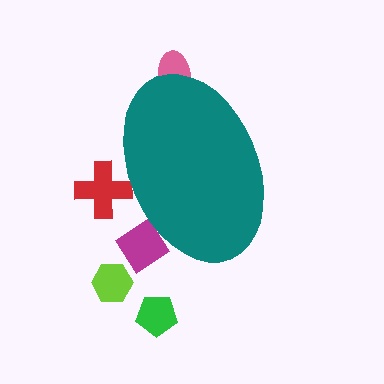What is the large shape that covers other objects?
A teal ellipse.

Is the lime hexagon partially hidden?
No, the lime hexagon is fully visible.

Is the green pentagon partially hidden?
No, the green pentagon is fully visible.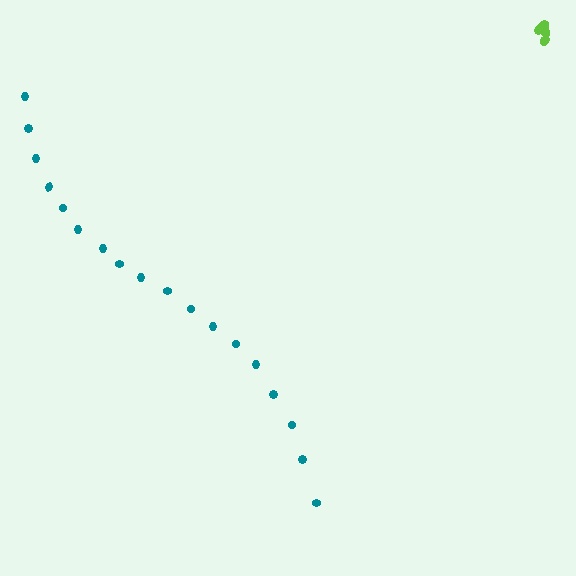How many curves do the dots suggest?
There are 2 distinct paths.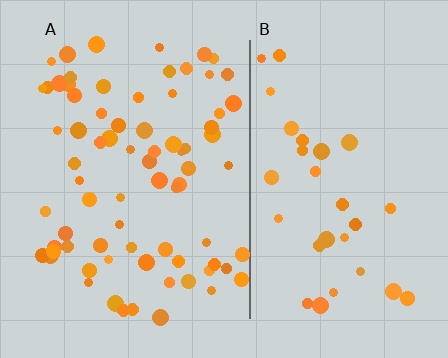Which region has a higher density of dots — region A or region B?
A (the left).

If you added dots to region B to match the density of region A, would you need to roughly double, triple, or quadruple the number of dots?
Approximately double.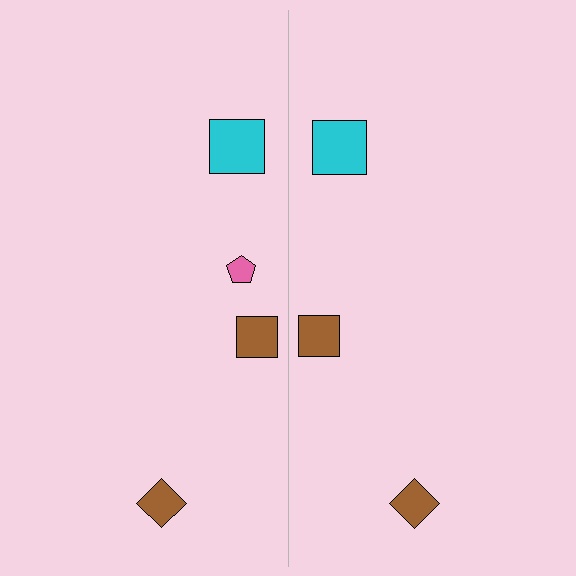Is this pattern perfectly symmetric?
No, the pattern is not perfectly symmetric. A pink pentagon is missing from the right side.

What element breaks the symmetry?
A pink pentagon is missing from the right side.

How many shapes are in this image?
There are 7 shapes in this image.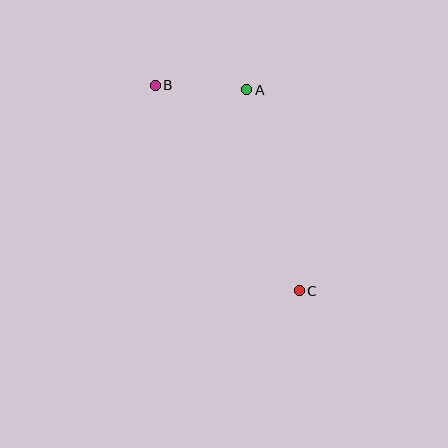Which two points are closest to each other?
Points A and B are closest to each other.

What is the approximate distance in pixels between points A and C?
The distance between A and C is approximately 208 pixels.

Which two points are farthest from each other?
Points B and C are farthest from each other.